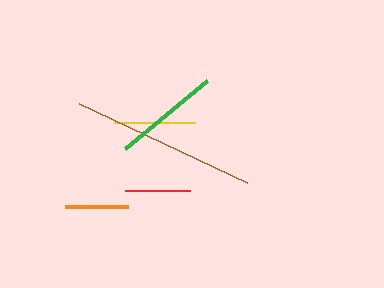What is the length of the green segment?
The green segment is approximately 107 pixels long.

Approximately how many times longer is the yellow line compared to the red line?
The yellow line is approximately 1.2 times the length of the red line.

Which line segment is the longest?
The brown line is the longest at approximately 186 pixels.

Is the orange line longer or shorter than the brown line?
The brown line is longer than the orange line.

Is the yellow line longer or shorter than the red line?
The yellow line is longer than the red line.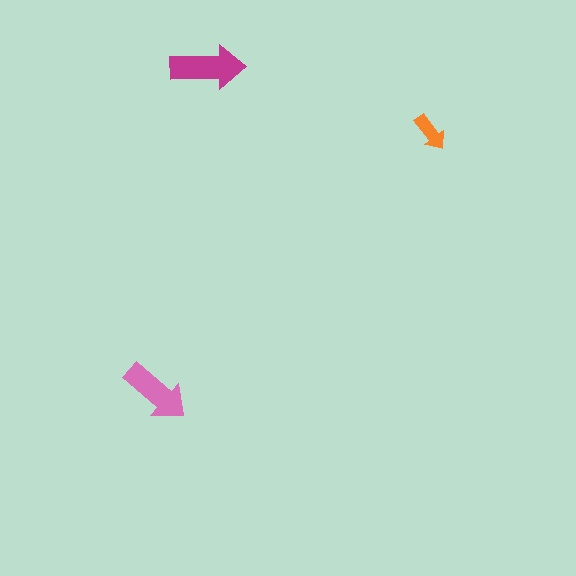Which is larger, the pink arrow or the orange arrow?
The pink one.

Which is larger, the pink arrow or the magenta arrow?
The magenta one.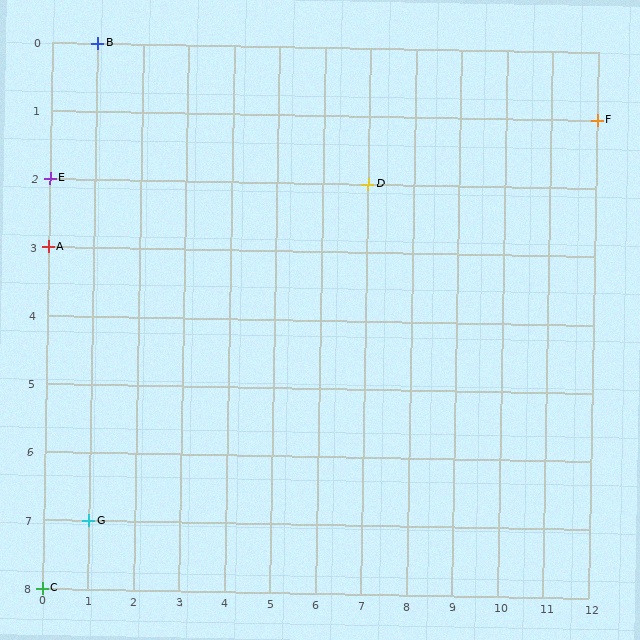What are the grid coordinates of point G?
Point G is at grid coordinates (1, 7).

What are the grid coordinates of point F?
Point F is at grid coordinates (12, 1).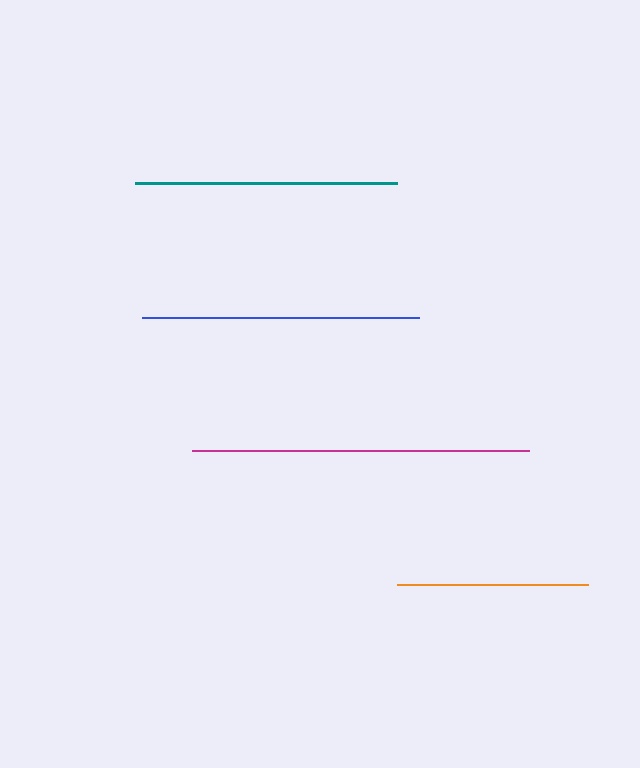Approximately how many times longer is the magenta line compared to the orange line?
The magenta line is approximately 1.8 times the length of the orange line.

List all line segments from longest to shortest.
From longest to shortest: magenta, blue, teal, orange.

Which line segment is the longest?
The magenta line is the longest at approximately 337 pixels.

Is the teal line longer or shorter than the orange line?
The teal line is longer than the orange line.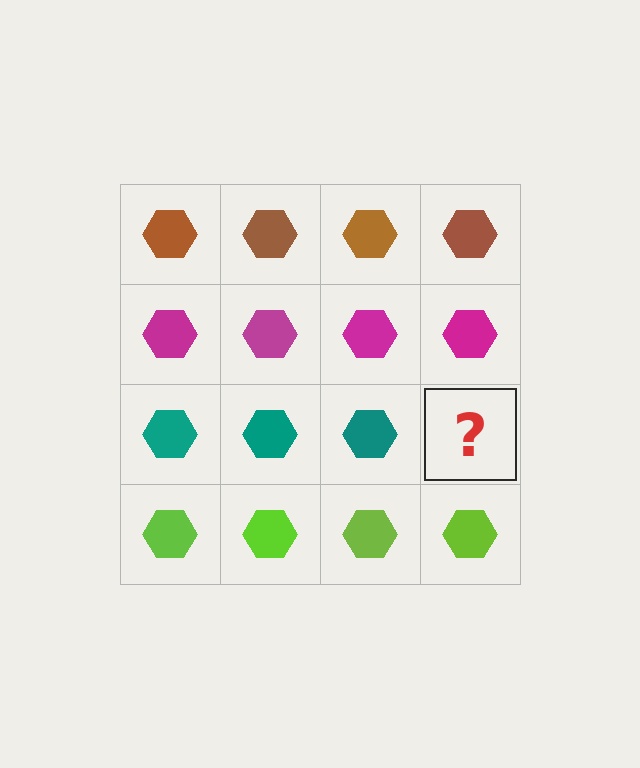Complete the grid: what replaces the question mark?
The question mark should be replaced with a teal hexagon.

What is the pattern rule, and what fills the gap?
The rule is that each row has a consistent color. The gap should be filled with a teal hexagon.